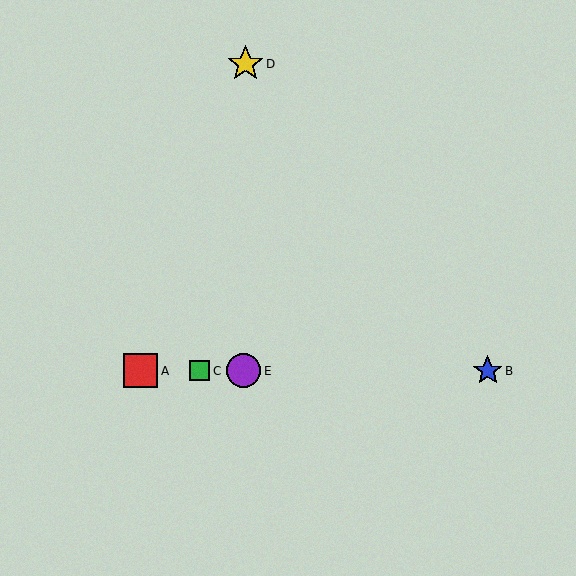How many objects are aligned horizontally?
4 objects (A, B, C, E) are aligned horizontally.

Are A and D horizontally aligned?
No, A is at y≈371 and D is at y≈64.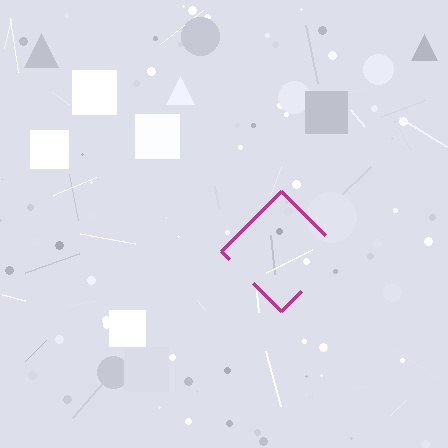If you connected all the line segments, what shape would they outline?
They would outline a diamond.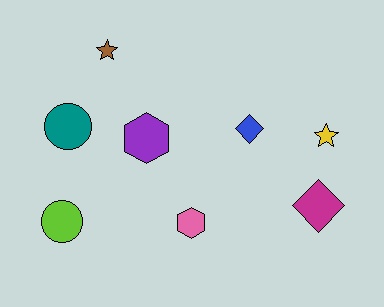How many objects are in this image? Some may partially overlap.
There are 8 objects.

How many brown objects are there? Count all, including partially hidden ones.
There is 1 brown object.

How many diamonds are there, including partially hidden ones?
There are 2 diamonds.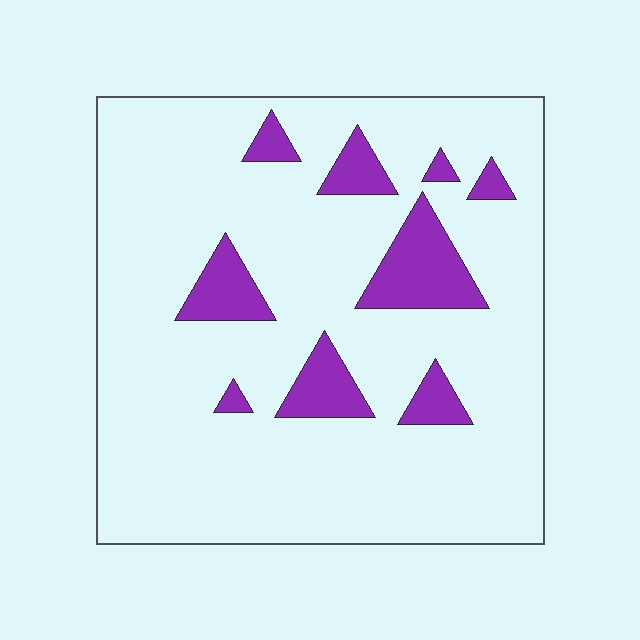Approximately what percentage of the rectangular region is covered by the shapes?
Approximately 15%.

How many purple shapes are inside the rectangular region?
9.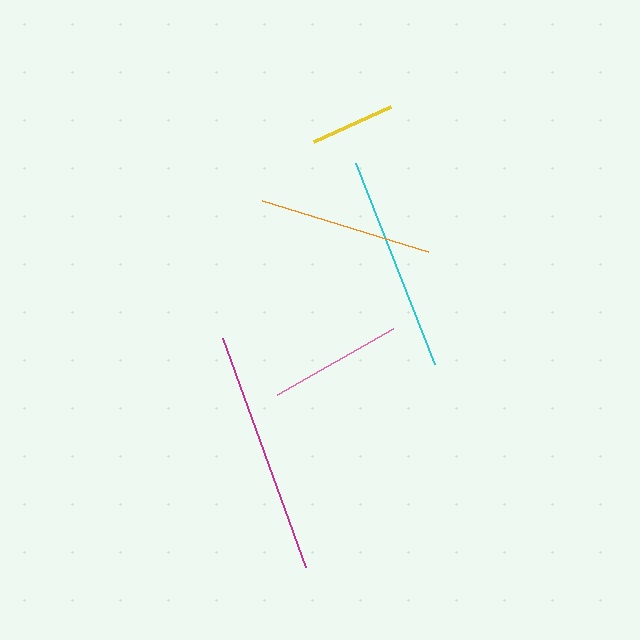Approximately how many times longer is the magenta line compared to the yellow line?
The magenta line is approximately 2.9 times the length of the yellow line.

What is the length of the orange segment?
The orange segment is approximately 174 pixels long.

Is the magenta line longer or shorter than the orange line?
The magenta line is longer than the orange line.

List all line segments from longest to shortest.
From longest to shortest: magenta, cyan, orange, pink, yellow.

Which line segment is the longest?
The magenta line is the longest at approximately 243 pixels.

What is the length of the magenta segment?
The magenta segment is approximately 243 pixels long.